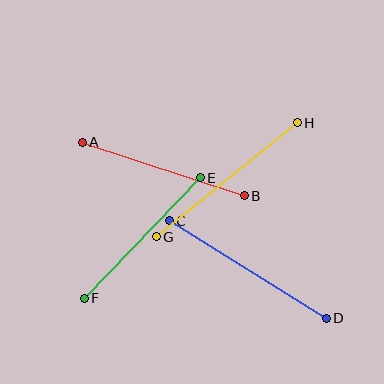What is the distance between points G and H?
The distance is approximately 182 pixels.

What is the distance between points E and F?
The distance is approximately 167 pixels.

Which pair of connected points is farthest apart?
Points C and D are farthest apart.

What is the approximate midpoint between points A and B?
The midpoint is at approximately (163, 169) pixels.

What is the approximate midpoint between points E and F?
The midpoint is at approximately (142, 238) pixels.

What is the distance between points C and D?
The distance is approximately 185 pixels.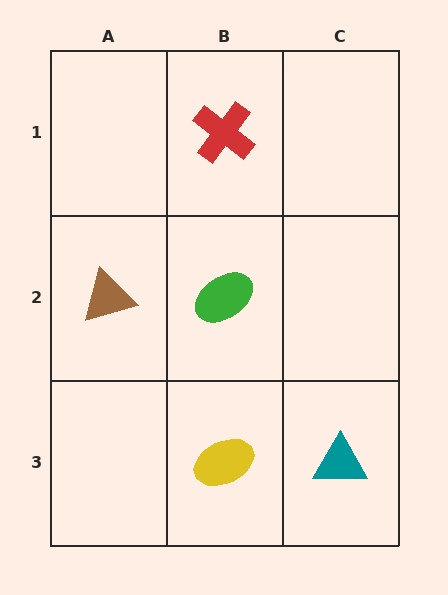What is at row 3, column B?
A yellow ellipse.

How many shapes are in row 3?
2 shapes.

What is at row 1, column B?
A red cross.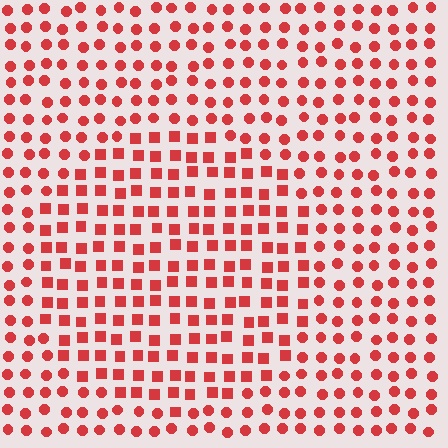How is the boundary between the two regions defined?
The boundary is defined by a change in element shape: squares inside vs. circles outside. All elements share the same color and spacing.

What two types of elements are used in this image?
The image uses squares inside the circle region and circles outside it.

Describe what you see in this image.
The image is filled with small red elements arranged in a uniform grid. A circle-shaped region contains squares, while the surrounding area contains circles. The boundary is defined purely by the change in element shape.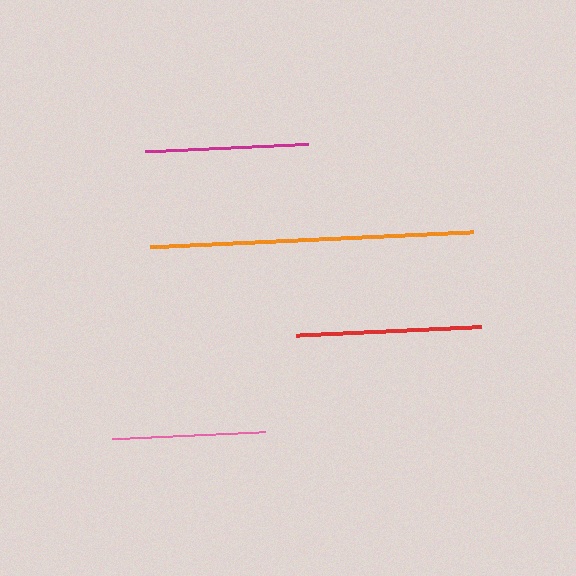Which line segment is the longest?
The orange line is the longest at approximately 323 pixels.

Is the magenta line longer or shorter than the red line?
The red line is longer than the magenta line.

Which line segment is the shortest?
The pink line is the shortest at approximately 153 pixels.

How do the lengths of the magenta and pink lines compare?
The magenta and pink lines are approximately the same length.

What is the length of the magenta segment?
The magenta segment is approximately 164 pixels long.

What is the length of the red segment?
The red segment is approximately 185 pixels long.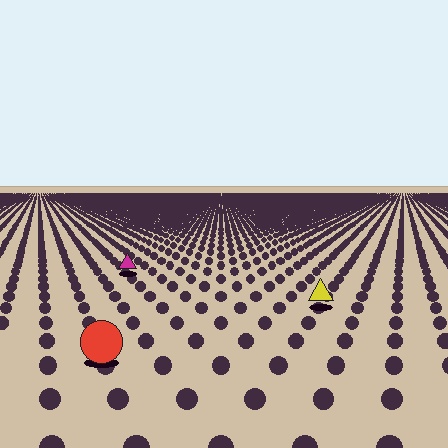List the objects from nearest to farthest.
From nearest to farthest: the red circle, the yellow triangle, the magenta triangle.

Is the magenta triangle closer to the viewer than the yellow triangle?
No. The yellow triangle is closer — you can tell from the texture gradient: the ground texture is coarser near it.